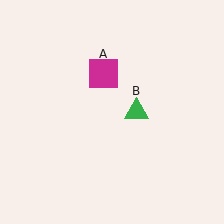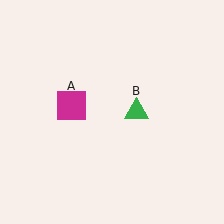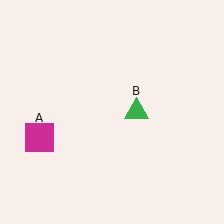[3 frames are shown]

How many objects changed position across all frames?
1 object changed position: magenta square (object A).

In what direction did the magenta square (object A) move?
The magenta square (object A) moved down and to the left.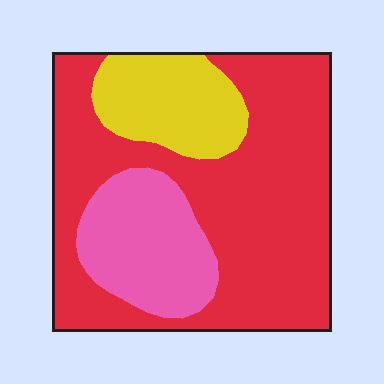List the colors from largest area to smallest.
From largest to smallest: red, pink, yellow.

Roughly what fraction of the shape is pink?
Pink covers 20% of the shape.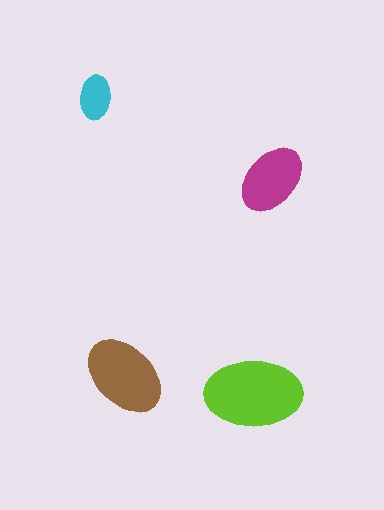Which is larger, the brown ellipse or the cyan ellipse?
The brown one.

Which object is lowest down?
The lime ellipse is bottommost.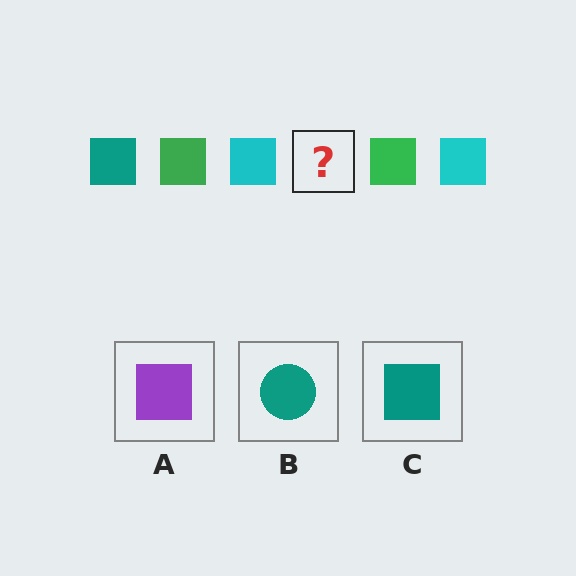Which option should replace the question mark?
Option C.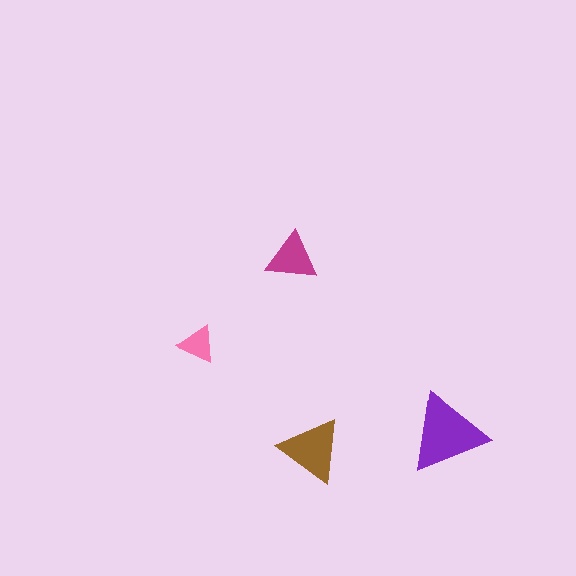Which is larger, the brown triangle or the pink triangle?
The brown one.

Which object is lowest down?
The brown triangle is bottommost.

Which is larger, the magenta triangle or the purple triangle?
The purple one.